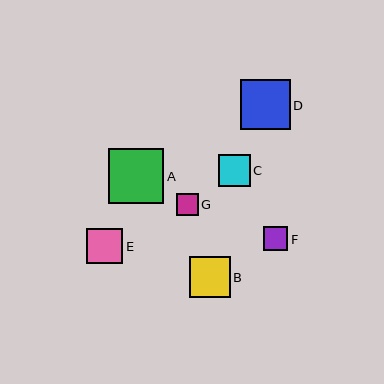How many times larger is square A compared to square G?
Square A is approximately 2.5 times the size of square G.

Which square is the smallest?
Square G is the smallest with a size of approximately 22 pixels.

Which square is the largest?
Square A is the largest with a size of approximately 55 pixels.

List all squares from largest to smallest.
From largest to smallest: A, D, B, E, C, F, G.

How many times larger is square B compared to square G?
Square B is approximately 1.9 times the size of square G.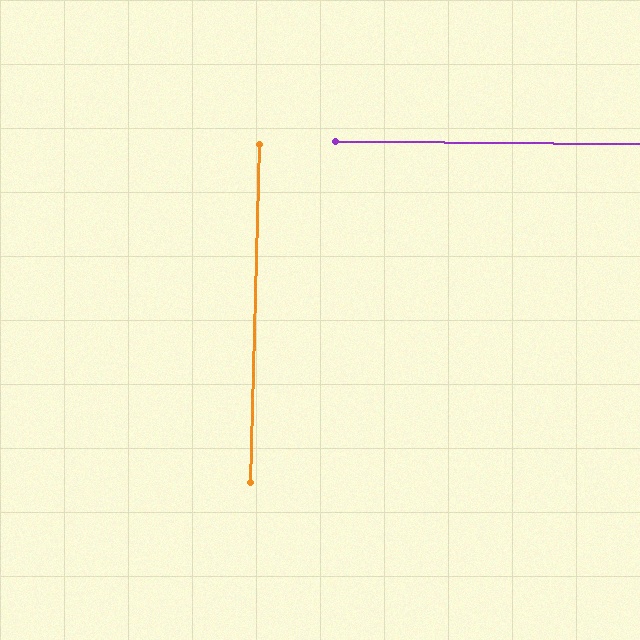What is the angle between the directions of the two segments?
Approximately 89 degrees.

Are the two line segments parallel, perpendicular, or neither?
Perpendicular — they meet at approximately 89°.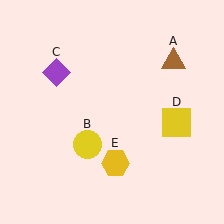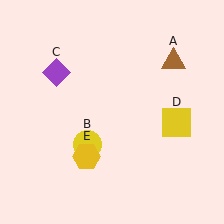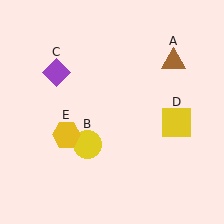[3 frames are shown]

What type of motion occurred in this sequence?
The yellow hexagon (object E) rotated clockwise around the center of the scene.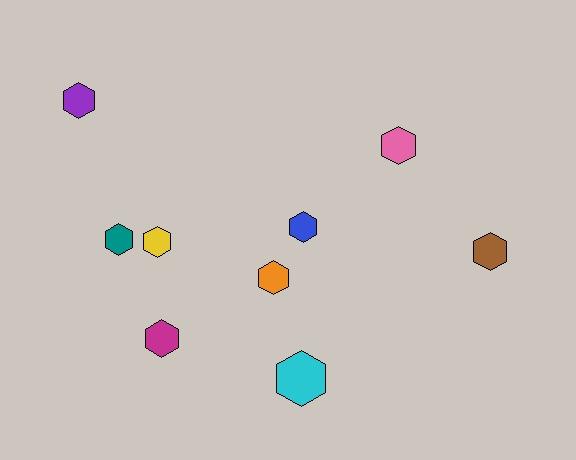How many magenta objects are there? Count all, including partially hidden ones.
There is 1 magenta object.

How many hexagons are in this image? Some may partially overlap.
There are 9 hexagons.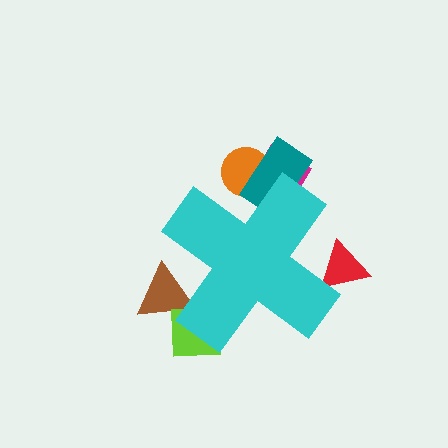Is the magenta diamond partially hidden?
Yes, the magenta diamond is partially hidden behind the cyan cross.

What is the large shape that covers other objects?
A cyan cross.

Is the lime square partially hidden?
Yes, the lime square is partially hidden behind the cyan cross.